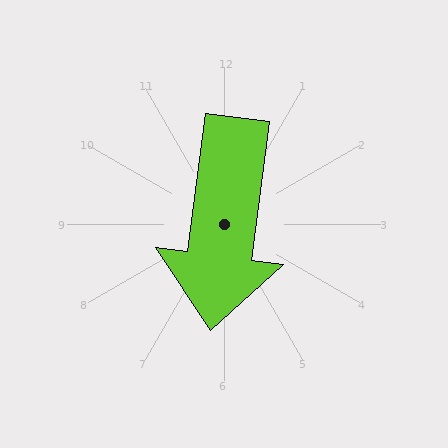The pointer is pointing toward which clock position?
Roughly 6 o'clock.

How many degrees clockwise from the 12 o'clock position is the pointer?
Approximately 187 degrees.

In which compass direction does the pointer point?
South.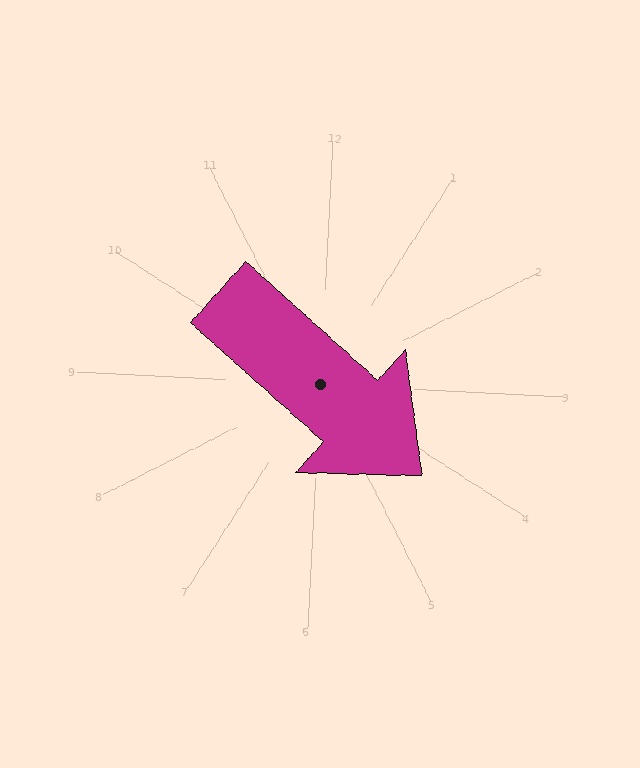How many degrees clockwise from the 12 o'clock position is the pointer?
Approximately 129 degrees.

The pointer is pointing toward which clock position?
Roughly 4 o'clock.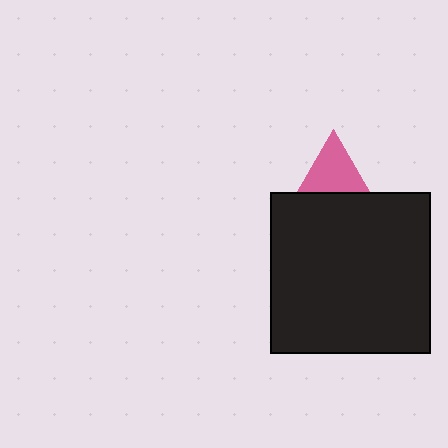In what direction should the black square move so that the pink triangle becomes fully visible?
The black square should move down. That is the shortest direction to clear the overlap and leave the pink triangle fully visible.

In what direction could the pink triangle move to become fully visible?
The pink triangle could move up. That would shift it out from behind the black square entirely.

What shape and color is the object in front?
The object in front is a black square.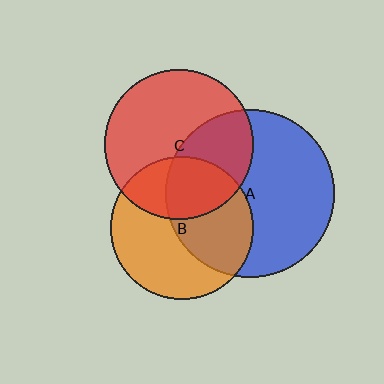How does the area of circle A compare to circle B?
Approximately 1.4 times.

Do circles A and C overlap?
Yes.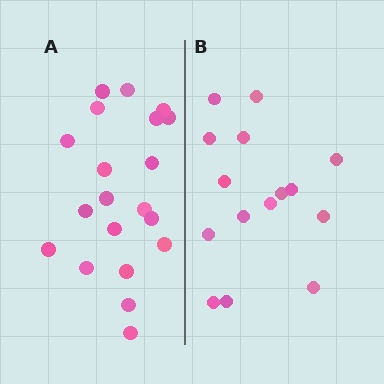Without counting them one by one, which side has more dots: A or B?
Region A (the left region) has more dots.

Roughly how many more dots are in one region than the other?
Region A has about 5 more dots than region B.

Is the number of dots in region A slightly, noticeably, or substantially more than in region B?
Region A has noticeably more, but not dramatically so. The ratio is roughly 1.3 to 1.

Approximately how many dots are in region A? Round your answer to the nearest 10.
About 20 dots.